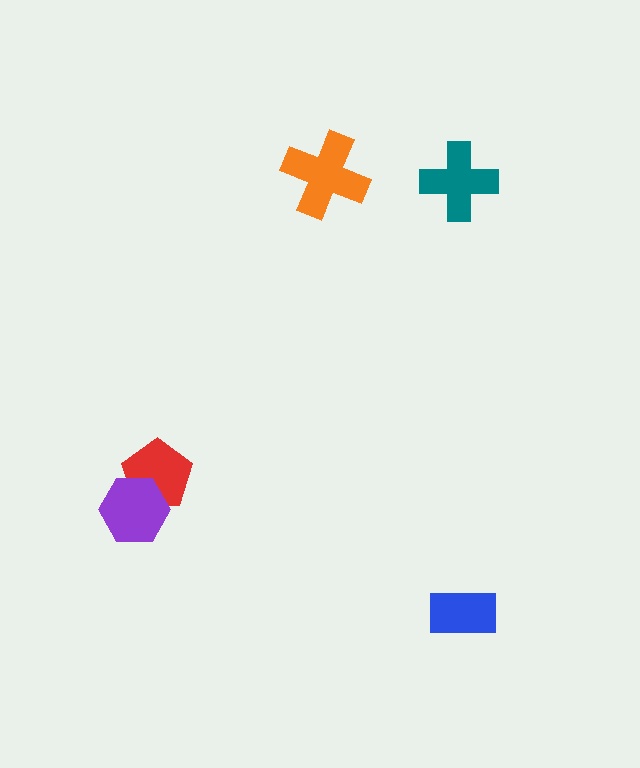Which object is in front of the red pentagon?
The purple hexagon is in front of the red pentagon.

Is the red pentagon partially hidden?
Yes, it is partially covered by another shape.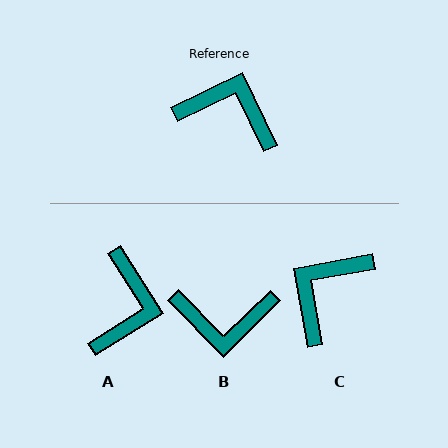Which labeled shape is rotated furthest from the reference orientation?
B, about 161 degrees away.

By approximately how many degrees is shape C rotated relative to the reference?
Approximately 74 degrees counter-clockwise.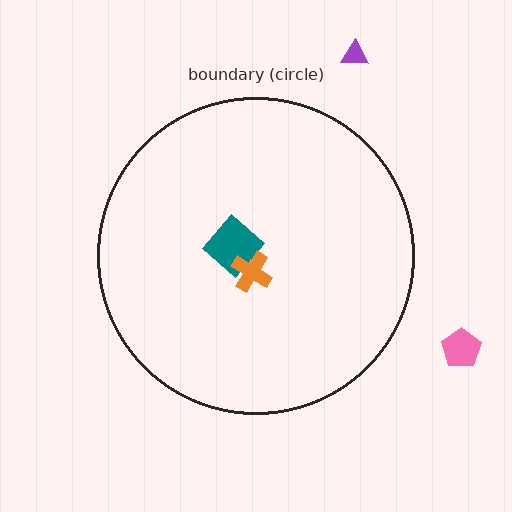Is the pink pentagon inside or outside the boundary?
Outside.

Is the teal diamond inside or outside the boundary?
Inside.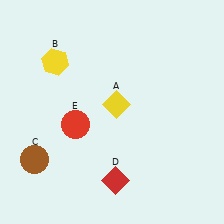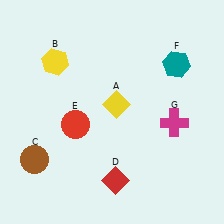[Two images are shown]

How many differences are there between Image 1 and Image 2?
There are 2 differences between the two images.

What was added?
A teal hexagon (F), a magenta cross (G) were added in Image 2.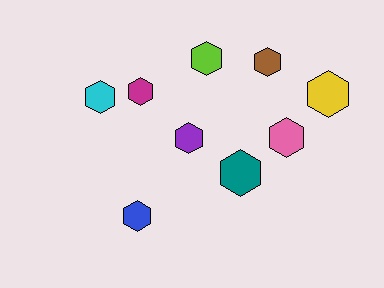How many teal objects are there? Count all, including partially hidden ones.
There is 1 teal object.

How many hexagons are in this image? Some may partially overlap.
There are 9 hexagons.